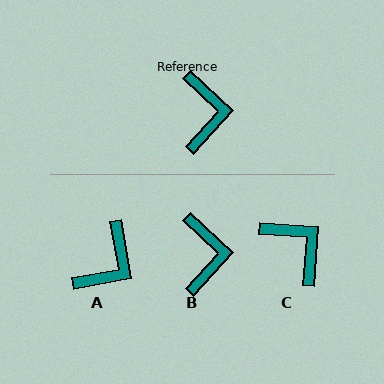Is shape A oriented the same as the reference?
No, it is off by about 37 degrees.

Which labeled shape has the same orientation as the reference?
B.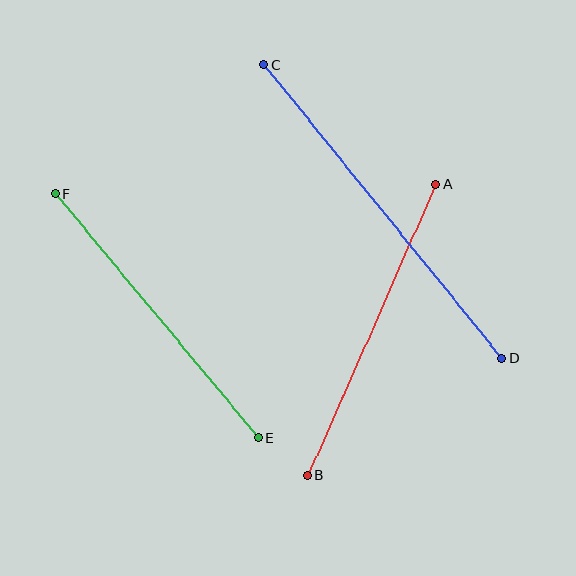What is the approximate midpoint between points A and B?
The midpoint is at approximately (372, 330) pixels.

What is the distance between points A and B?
The distance is approximately 317 pixels.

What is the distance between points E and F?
The distance is approximately 317 pixels.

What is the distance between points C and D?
The distance is approximately 378 pixels.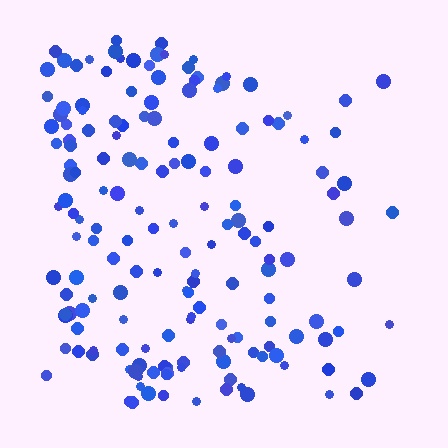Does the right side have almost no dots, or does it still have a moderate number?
Still a moderate number, just noticeably fewer than the left.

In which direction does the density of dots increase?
From right to left, with the left side densest.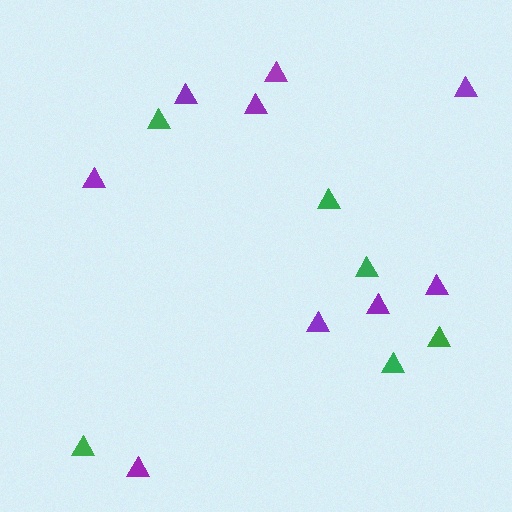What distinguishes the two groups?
There are 2 groups: one group of green triangles (6) and one group of purple triangles (9).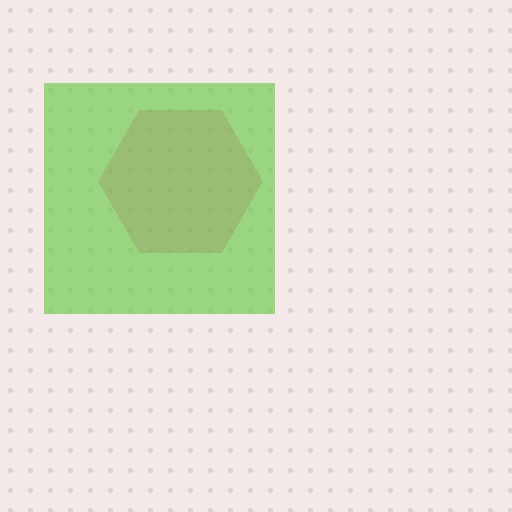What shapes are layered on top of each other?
The layered shapes are: a pink hexagon, a lime square.